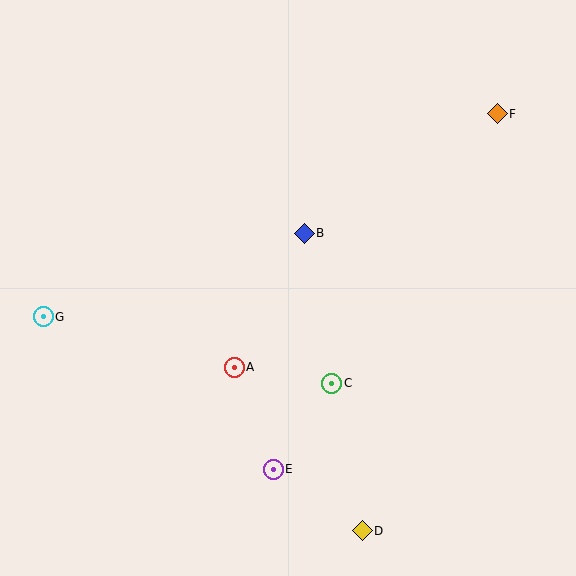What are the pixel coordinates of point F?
Point F is at (497, 114).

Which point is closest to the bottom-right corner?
Point D is closest to the bottom-right corner.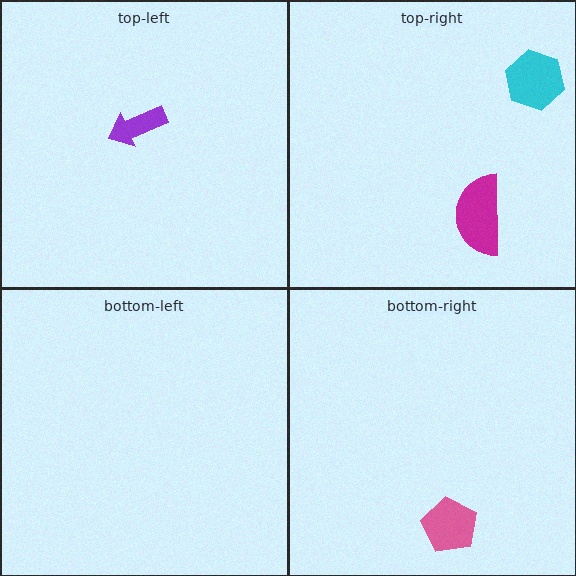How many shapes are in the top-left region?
1.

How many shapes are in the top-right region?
2.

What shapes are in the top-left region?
The purple arrow.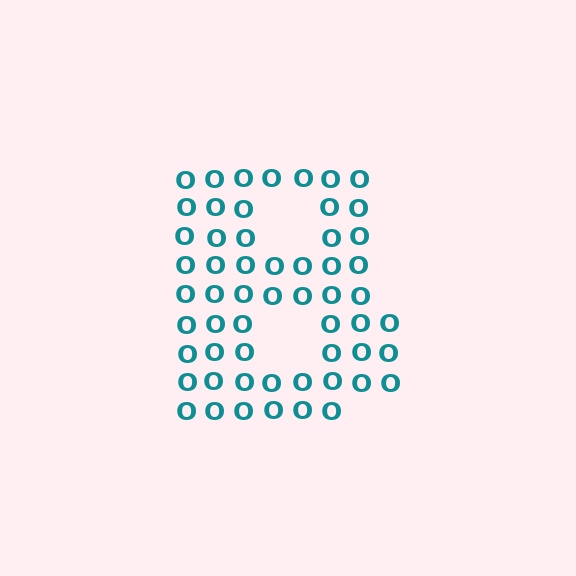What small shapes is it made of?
It is made of small letter O's.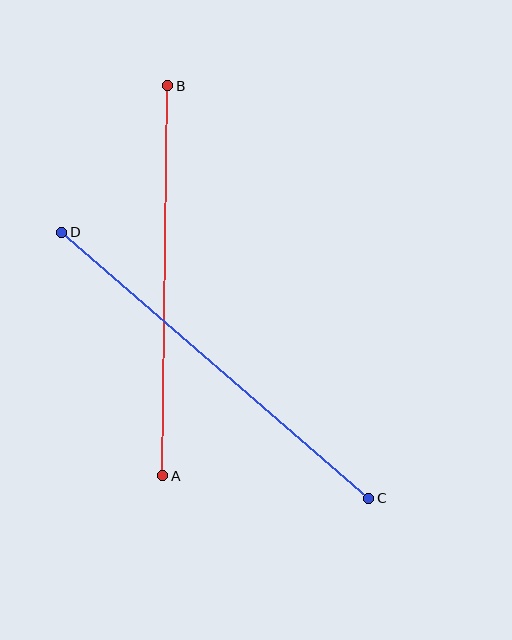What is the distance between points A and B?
The distance is approximately 390 pixels.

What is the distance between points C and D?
The distance is approximately 406 pixels.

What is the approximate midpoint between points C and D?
The midpoint is at approximately (215, 365) pixels.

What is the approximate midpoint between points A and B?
The midpoint is at approximately (165, 281) pixels.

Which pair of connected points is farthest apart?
Points C and D are farthest apart.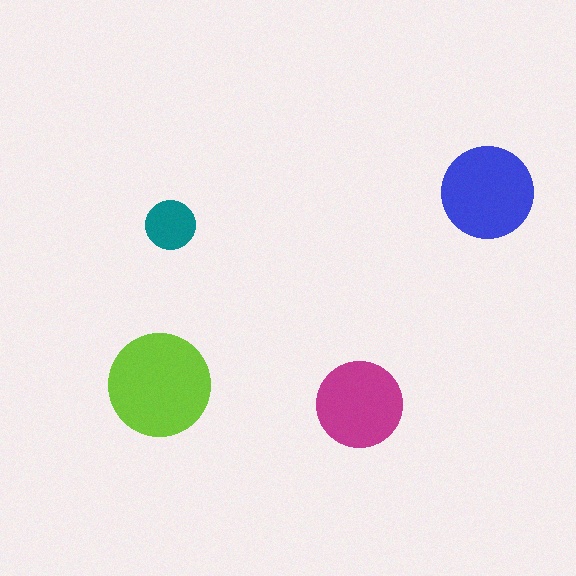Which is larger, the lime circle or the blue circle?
The lime one.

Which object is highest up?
The blue circle is topmost.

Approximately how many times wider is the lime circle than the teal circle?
About 2 times wider.